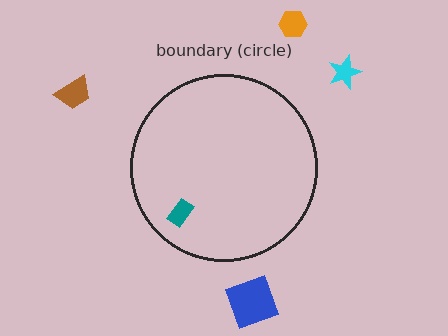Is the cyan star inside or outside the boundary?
Outside.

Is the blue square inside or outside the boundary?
Outside.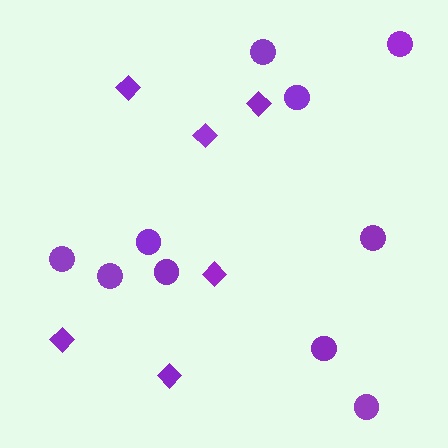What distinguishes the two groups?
There are 2 groups: one group of diamonds (6) and one group of circles (10).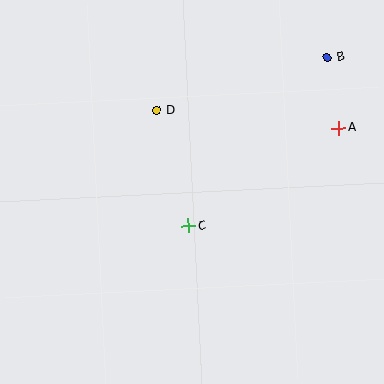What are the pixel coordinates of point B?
Point B is at (327, 57).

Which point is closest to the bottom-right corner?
Point C is closest to the bottom-right corner.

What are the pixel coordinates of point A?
Point A is at (339, 128).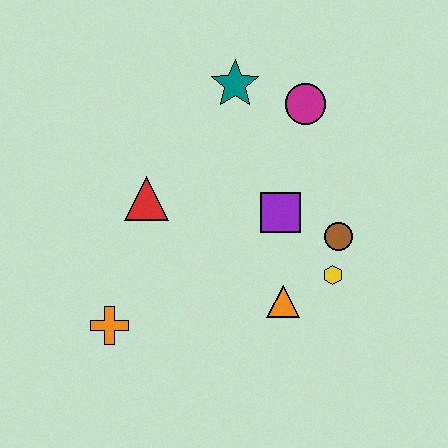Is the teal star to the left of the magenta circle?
Yes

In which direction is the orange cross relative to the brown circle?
The orange cross is to the left of the brown circle.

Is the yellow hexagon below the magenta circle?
Yes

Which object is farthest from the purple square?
The orange cross is farthest from the purple square.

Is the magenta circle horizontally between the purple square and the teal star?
No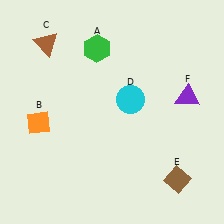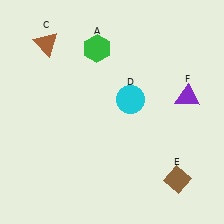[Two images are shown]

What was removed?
The orange diamond (B) was removed in Image 2.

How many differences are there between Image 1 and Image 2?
There is 1 difference between the two images.